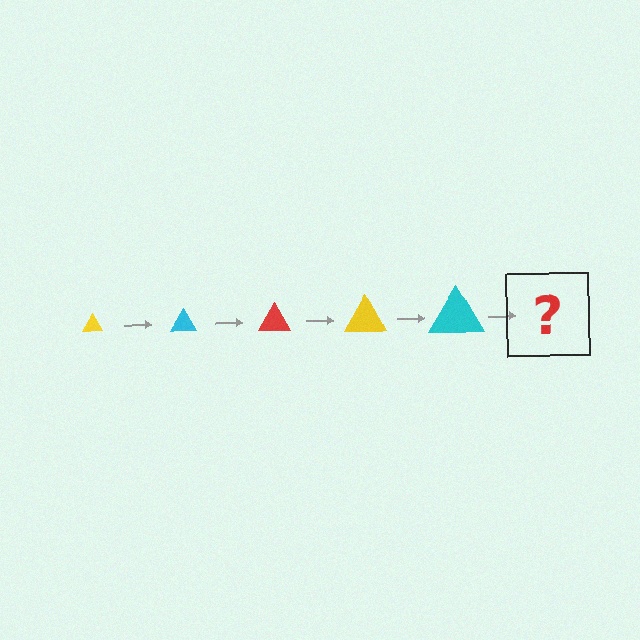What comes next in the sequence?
The next element should be a red triangle, larger than the previous one.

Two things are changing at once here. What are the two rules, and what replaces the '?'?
The two rules are that the triangle grows larger each step and the color cycles through yellow, cyan, and red. The '?' should be a red triangle, larger than the previous one.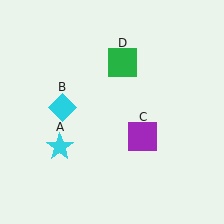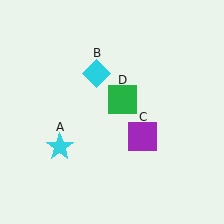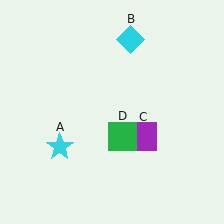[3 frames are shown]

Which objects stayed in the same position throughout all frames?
Cyan star (object A) and purple square (object C) remained stationary.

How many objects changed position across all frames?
2 objects changed position: cyan diamond (object B), green square (object D).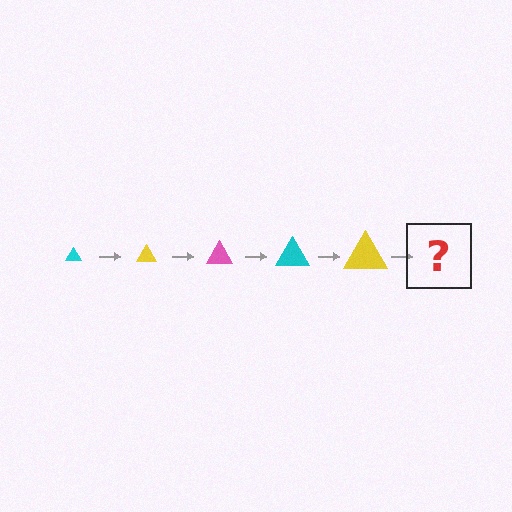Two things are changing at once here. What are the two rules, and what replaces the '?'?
The two rules are that the triangle grows larger each step and the color cycles through cyan, yellow, and pink. The '?' should be a pink triangle, larger than the previous one.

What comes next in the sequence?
The next element should be a pink triangle, larger than the previous one.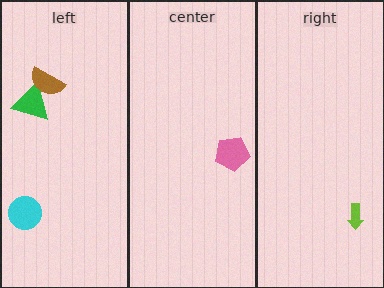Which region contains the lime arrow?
The right region.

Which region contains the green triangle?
The left region.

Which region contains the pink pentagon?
The center region.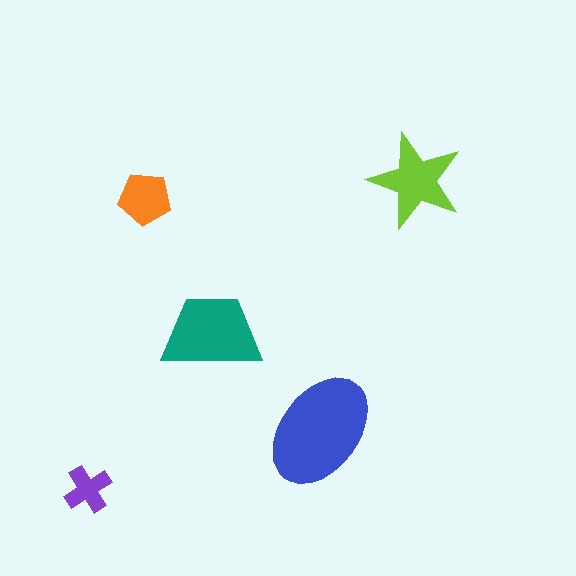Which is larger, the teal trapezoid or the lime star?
The teal trapezoid.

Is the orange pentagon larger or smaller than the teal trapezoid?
Smaller.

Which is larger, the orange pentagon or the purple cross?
The orange pentagon.